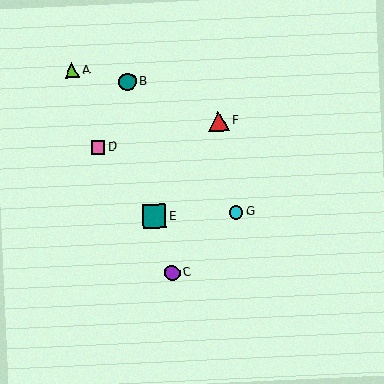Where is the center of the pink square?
The center of the pink square is at (98, 147).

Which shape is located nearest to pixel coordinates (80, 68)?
The lime triangle (labeled A) at (72, 70) is nearest to that location.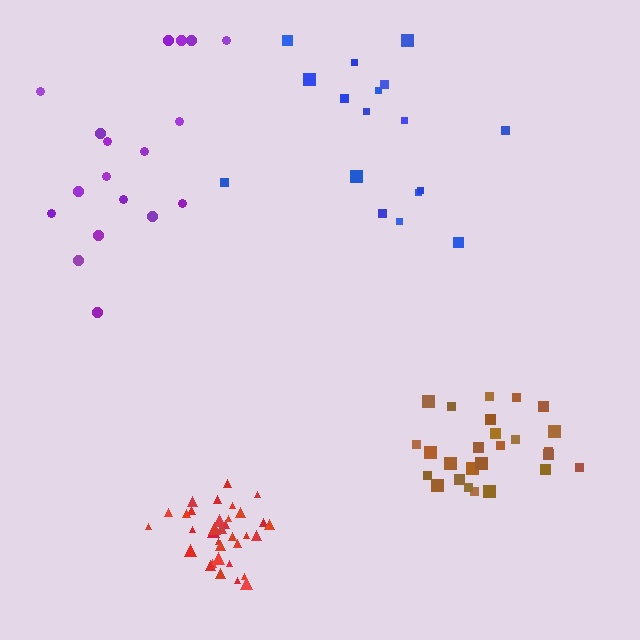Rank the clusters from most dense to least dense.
red, brown, blue, purple.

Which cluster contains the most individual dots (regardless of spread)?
Red (34).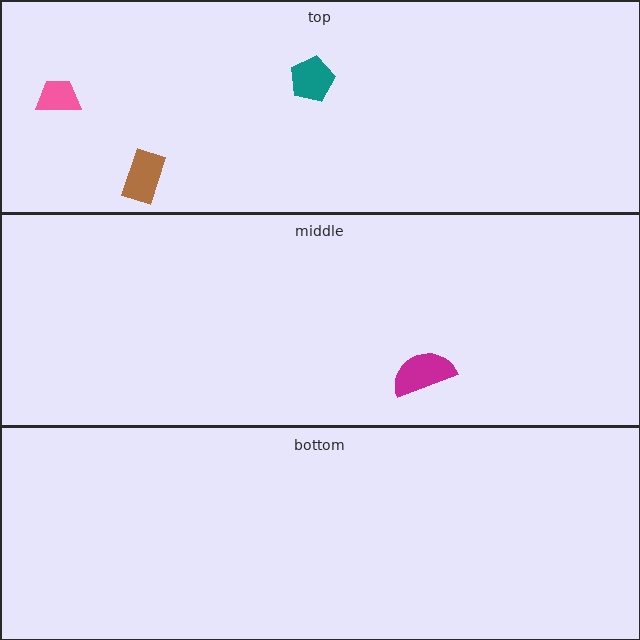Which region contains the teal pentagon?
The top region.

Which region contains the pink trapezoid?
The top region.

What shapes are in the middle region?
The magenta semicircle.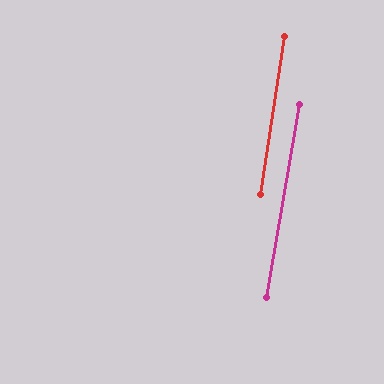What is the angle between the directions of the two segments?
Approximately 1 degree.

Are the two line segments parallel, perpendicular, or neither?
Parallel — their directions differ by only 1.2°.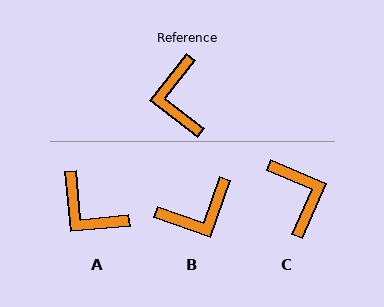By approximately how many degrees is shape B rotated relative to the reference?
Approximately 109 degrees counter-clockwise.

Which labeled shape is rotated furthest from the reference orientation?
C, about 165 degrees away.